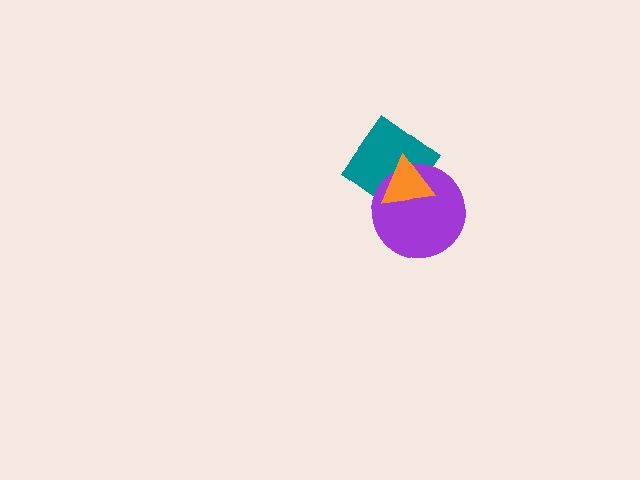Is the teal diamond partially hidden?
Yes, it is partially covered by another shape.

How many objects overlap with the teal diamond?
2 objects overlap with the teal diamond.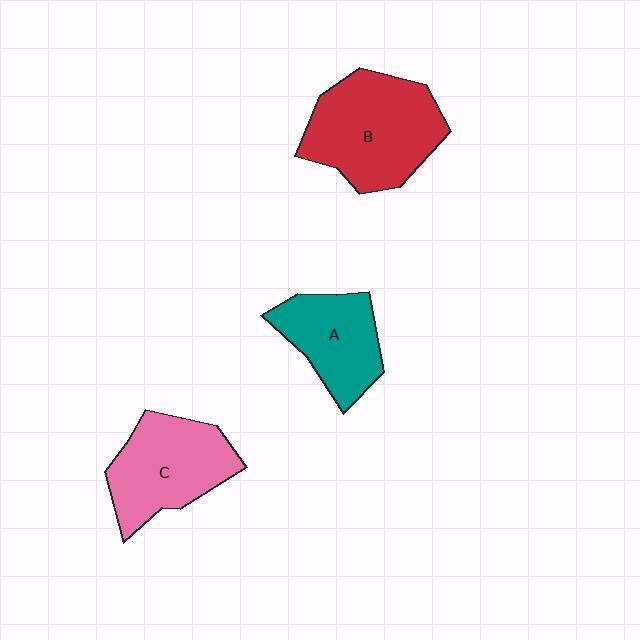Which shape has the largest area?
Shape B (red).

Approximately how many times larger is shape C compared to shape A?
Approximately 1.2 times.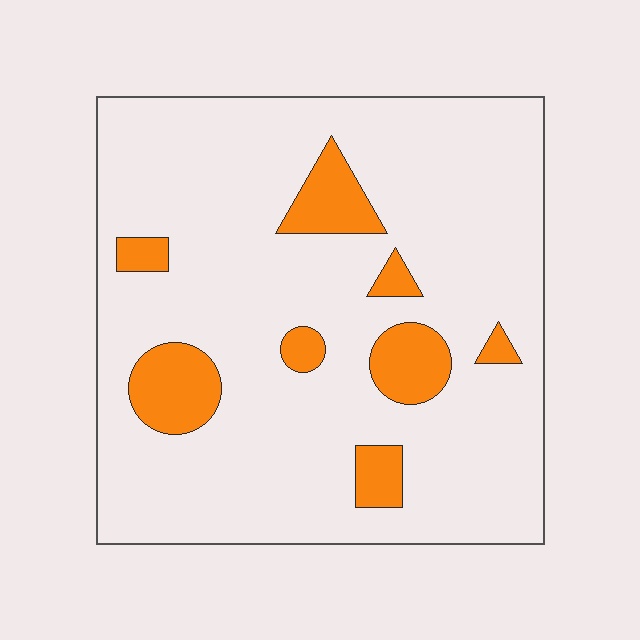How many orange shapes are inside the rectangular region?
8.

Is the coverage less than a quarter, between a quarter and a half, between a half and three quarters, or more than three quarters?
Less than a quarter.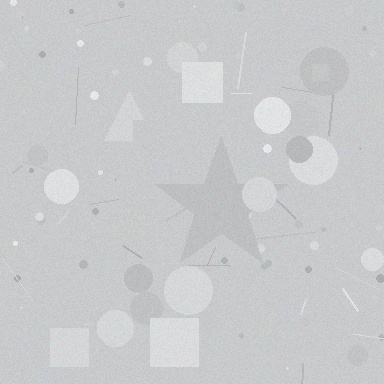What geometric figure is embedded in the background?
A star is embedded in the background.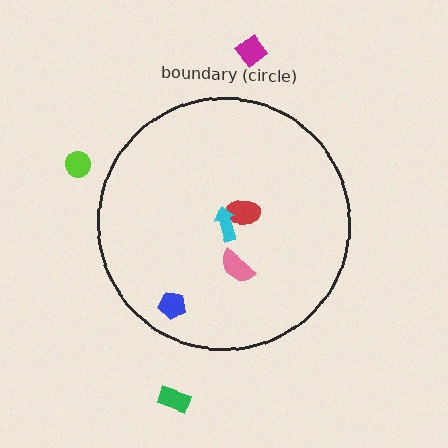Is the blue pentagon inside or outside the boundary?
Inside.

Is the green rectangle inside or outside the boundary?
Outside.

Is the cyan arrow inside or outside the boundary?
Inside.